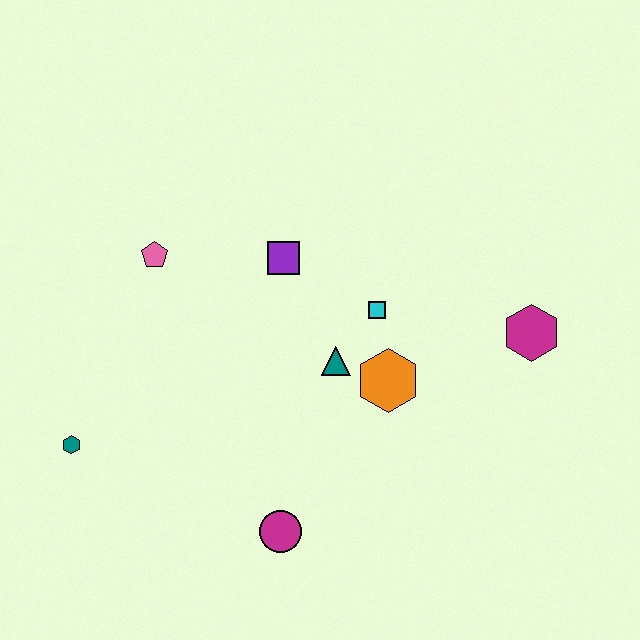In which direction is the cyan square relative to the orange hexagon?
The cyan square is above the orange hexagon.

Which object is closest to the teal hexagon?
The pink pentagon is closest to the teal hexagon.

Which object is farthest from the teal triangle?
The teal hexagon is farthest from the teal triangle.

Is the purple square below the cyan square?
No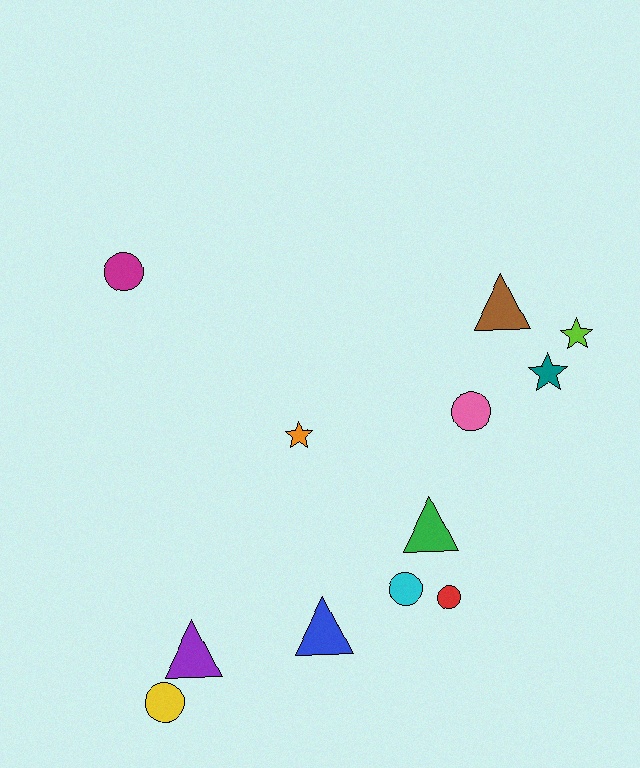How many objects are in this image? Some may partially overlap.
There are 12 objects.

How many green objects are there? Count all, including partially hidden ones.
There is 1 green object.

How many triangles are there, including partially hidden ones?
There are 4 triangles.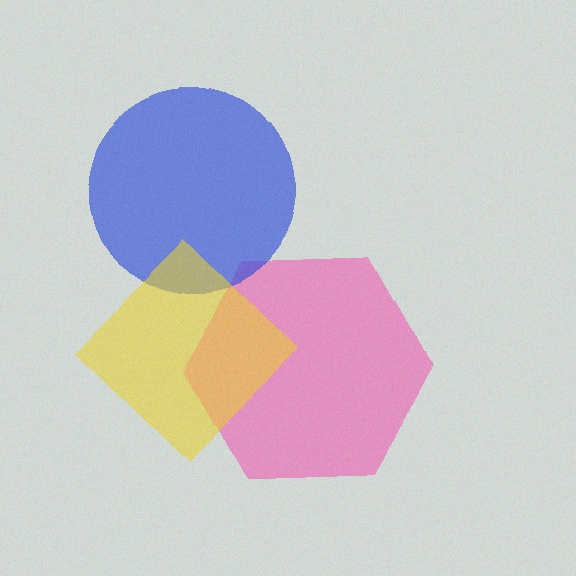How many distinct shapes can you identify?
There are 3 distinct shapes: a pink hexagon, a blue circle, a yellow diamond.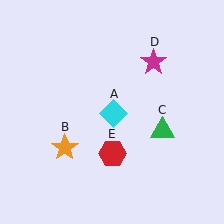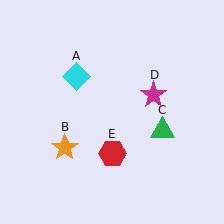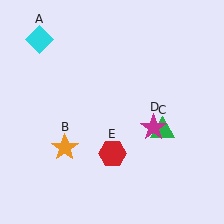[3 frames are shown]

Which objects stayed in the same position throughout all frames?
Orange star (object B) and green triangle (object C) and red hexagon (object E) remained stationary.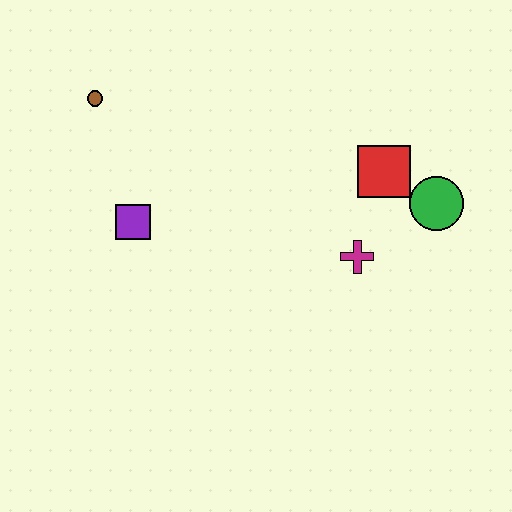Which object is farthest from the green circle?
The brown circle is farthest from the green circle.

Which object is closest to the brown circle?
The purple square is closest to the brown circle.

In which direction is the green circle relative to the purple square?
The green circle is to the right of the purple square.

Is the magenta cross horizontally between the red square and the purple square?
Yes